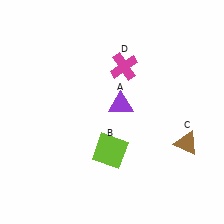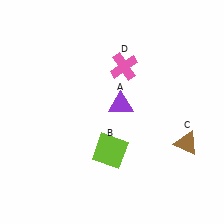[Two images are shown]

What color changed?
The cross (D) changed from magenta in Image 1 to pink in Image 2.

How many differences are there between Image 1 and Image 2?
There is 1 difference between the two images.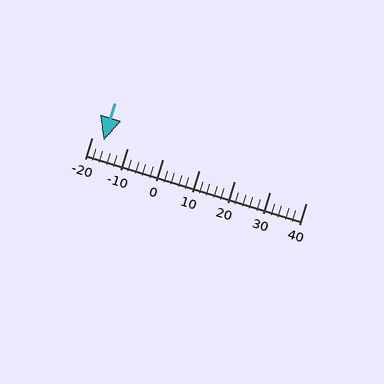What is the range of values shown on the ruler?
The ruler shows values from -20 to 40.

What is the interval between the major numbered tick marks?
The major tick marks are spaced 10 units apart.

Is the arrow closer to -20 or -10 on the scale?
The arrow is closer to -20.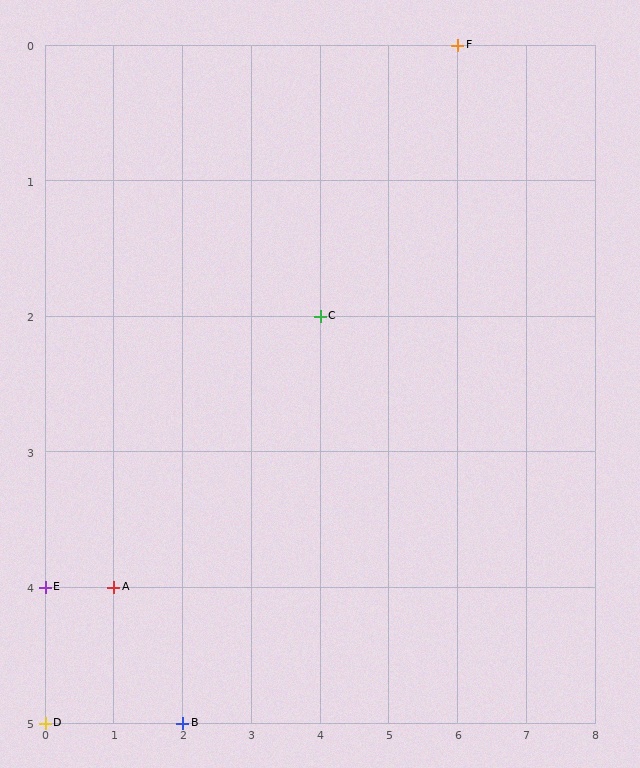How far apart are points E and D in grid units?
Points E and D are 1 row apart.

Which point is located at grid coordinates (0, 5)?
Point D is at (0, 5).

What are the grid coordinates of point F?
Point F is at grid coordinates (6, 0).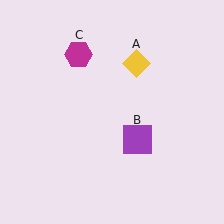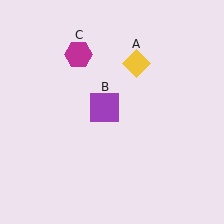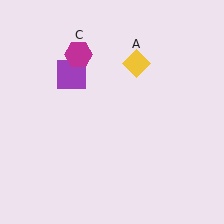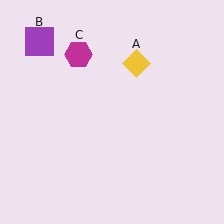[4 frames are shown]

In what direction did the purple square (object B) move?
The purple square (object B) moved up and to the left.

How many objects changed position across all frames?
1 object changed position: purple square (object B).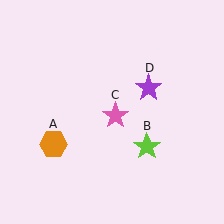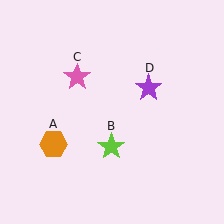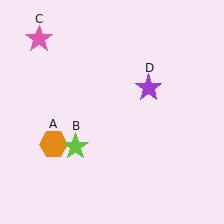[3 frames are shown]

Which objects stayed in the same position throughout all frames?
Orange hexagon (object A) and purple star (object D) remained stationary.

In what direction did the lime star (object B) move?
The lime star (object B) moved left.